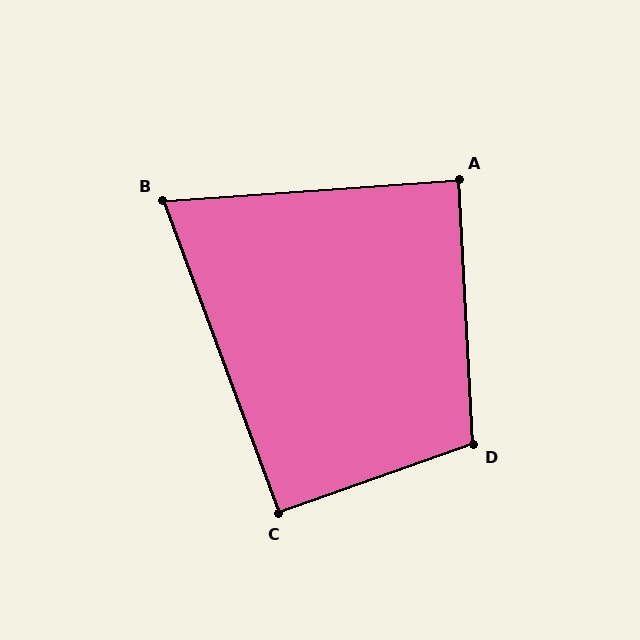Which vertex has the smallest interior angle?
B, at approximately 74 degrees.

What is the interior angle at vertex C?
Approximately 91 degrees (approximately right).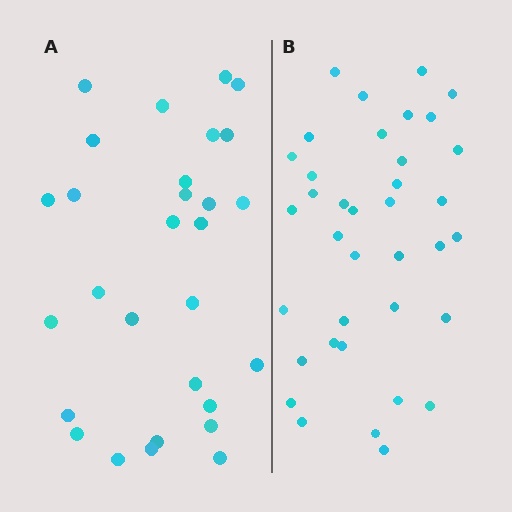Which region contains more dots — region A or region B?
Region B (the right region) has more dots.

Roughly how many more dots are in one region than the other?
Region B has roughly 8 or so more dots than region A.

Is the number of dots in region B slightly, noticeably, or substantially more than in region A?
Region B has noticeably more, but not dramatically so. The ratio is roughly 1.3 to 1.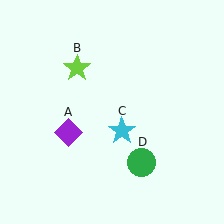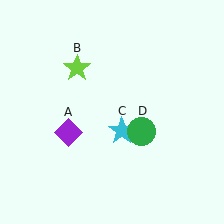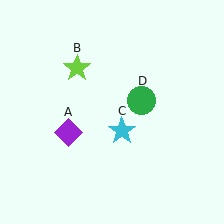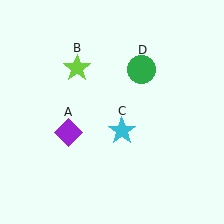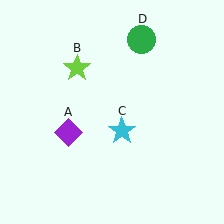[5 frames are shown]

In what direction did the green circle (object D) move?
The green circle (object D) moved up.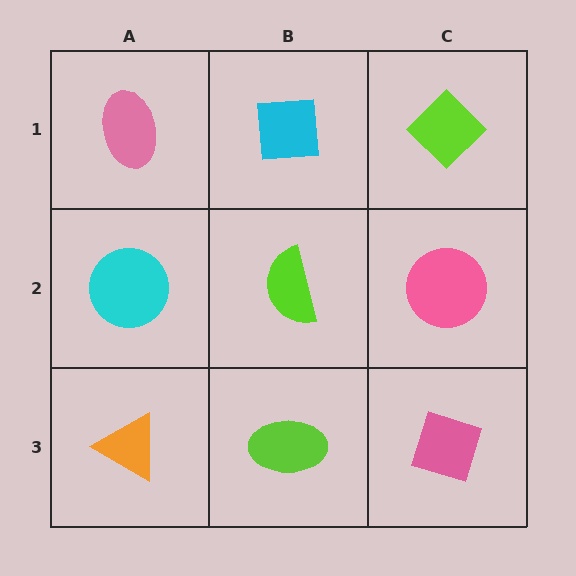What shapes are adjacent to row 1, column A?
A cyan circle (row 2, column A), a cyan square (row 1, column B).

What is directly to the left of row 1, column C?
A cyan square.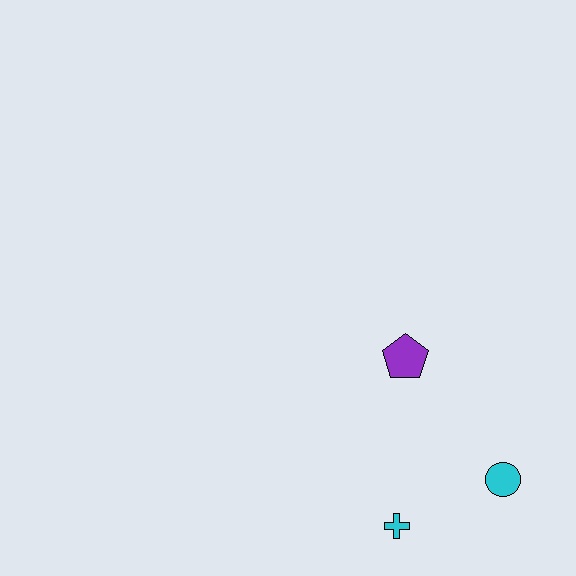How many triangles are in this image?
There are no triangles.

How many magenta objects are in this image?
There are no magenta objects.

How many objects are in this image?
There are 3 objects.